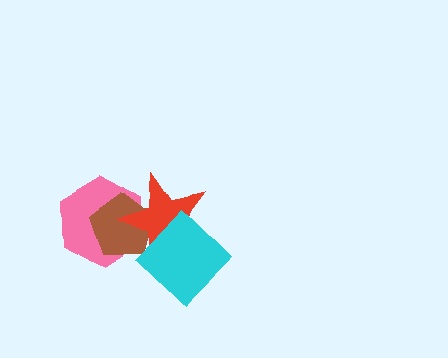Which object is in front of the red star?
The cyan diamond is in front of the red star.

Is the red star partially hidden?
Yes, it is partially covered by another shape.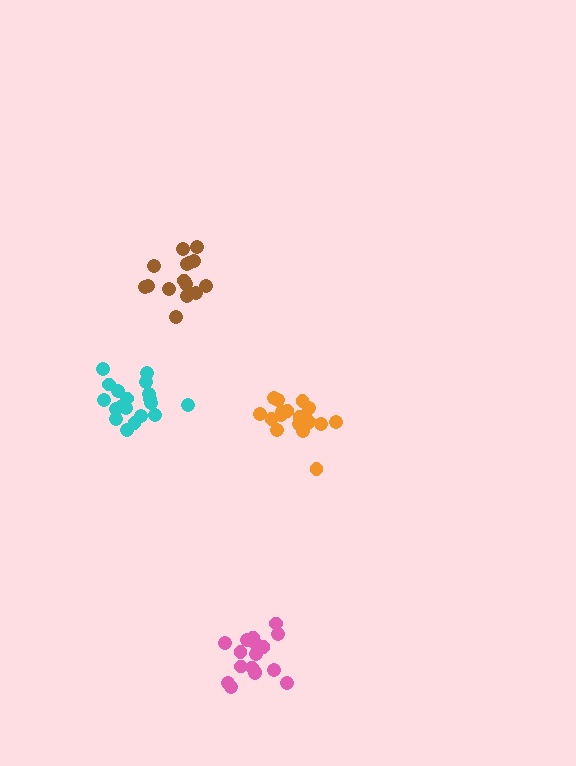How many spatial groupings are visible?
There are 4 spatial groupings.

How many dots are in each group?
Group 1: 15 dots, Group 2: 19 dots, Group 3: 17 dots, Group 4: 20 dots (71 total).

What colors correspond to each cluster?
The clusters are colored: brown, cyan, pink, orange.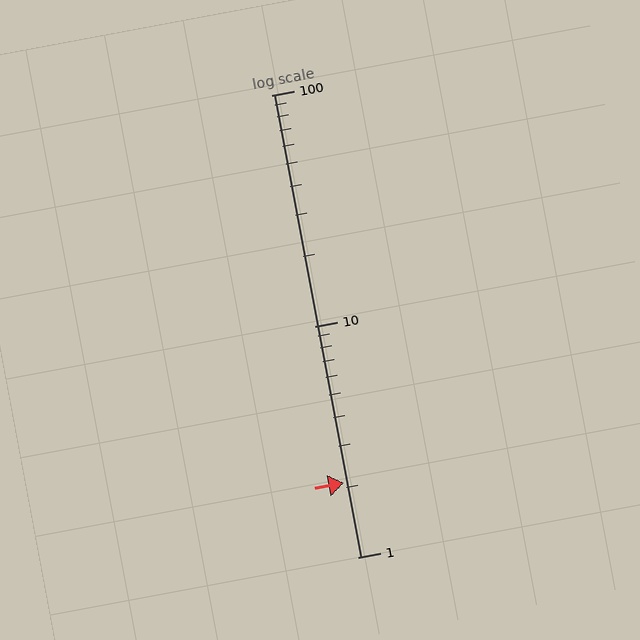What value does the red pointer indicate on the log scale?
The pointer indicates approximately 2.1.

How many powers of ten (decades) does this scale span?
The scale spans 2 decades, from 1 to 100.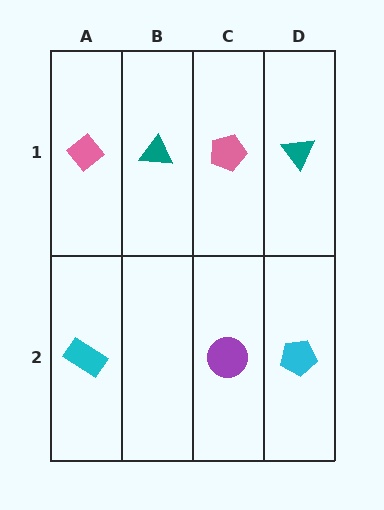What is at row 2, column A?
A cyan rectangle.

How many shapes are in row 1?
4 shapes.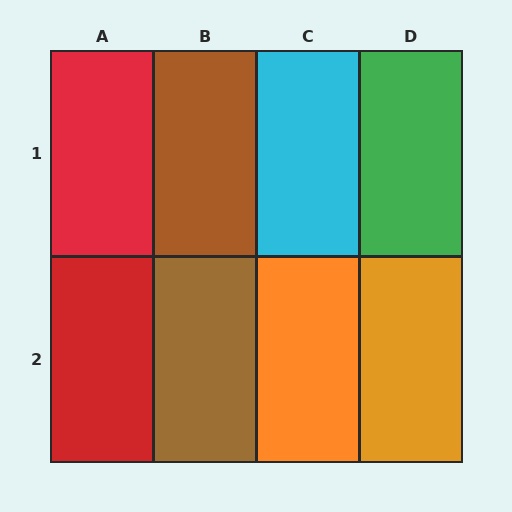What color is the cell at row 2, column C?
Orange.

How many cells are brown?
2 cells are brown.